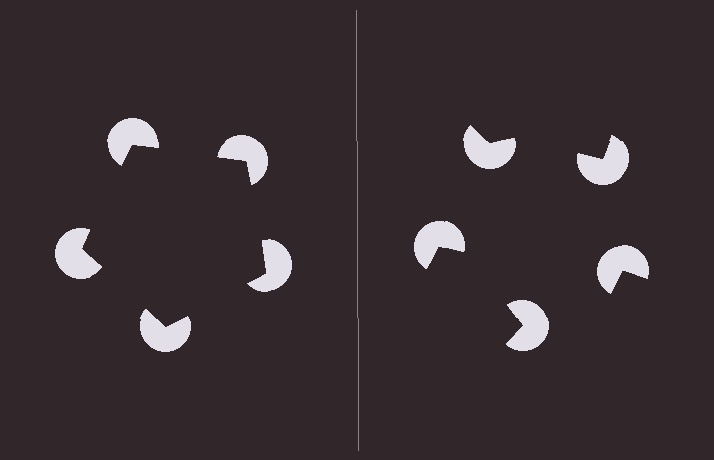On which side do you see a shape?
An illusory pentagon appears on the left side. On the right side the wedge cuts are rotated, so no coherent shape forms.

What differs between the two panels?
The pac-man discs are positioned identically on both sides; only the wedge orientations differ. On the left they align to a pentagon; on the right they are misaligned.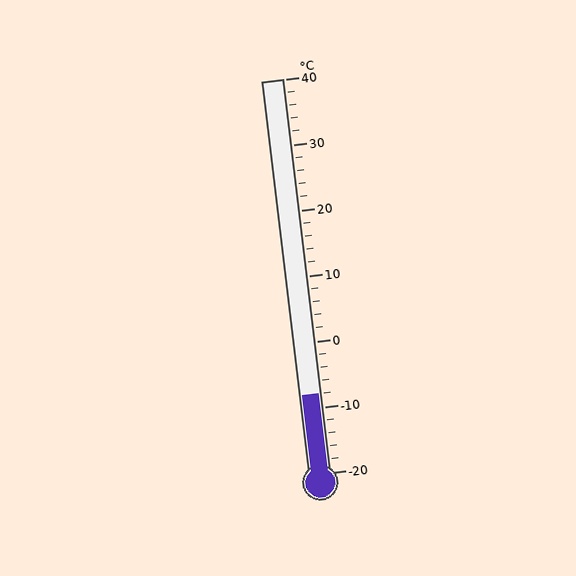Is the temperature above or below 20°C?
The temperature is below 20°C.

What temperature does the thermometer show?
The thermometer shows approximately -8°C.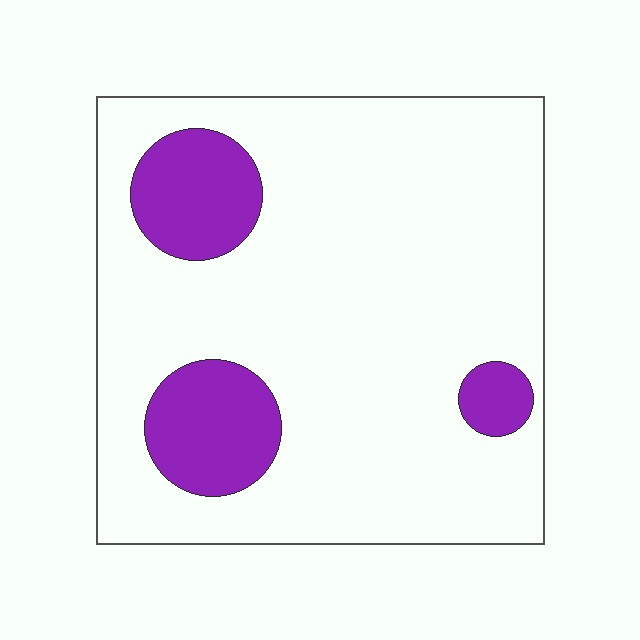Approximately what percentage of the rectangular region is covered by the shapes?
Approximately 15%.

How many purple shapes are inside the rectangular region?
3.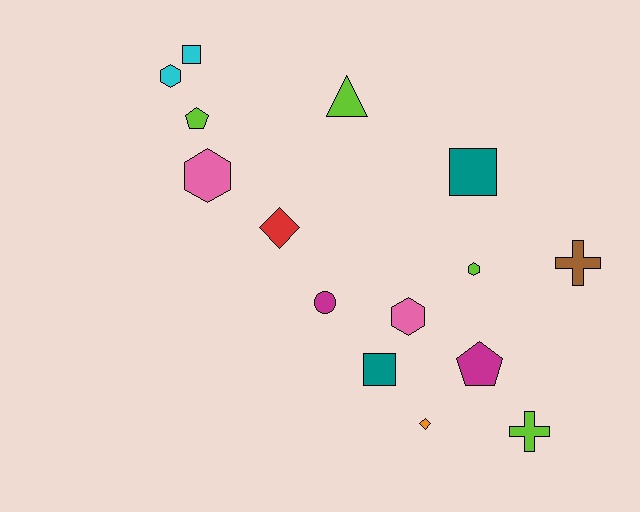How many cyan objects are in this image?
There are 2 cyan objects.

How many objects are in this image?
There are 15 objects.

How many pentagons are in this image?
There are 2 pentagons.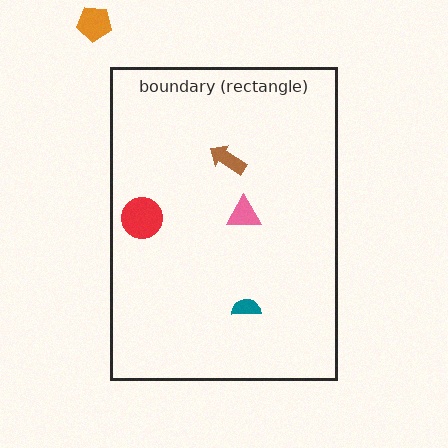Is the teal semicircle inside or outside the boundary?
Inside.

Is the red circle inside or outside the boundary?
Inside.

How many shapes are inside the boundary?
4 inside, 1 outside.